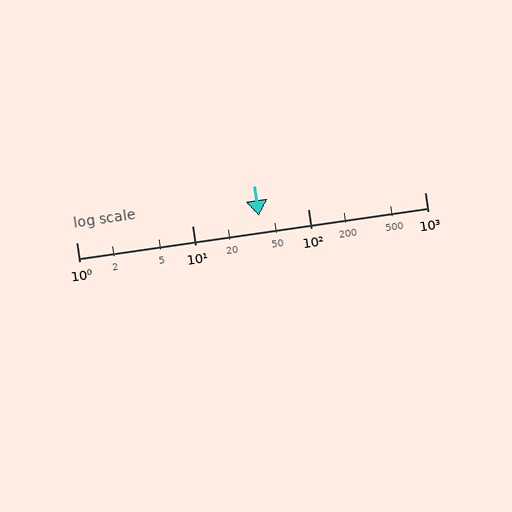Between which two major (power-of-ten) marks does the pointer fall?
The pointer is between 10 and 100.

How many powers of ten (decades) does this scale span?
The scale spans 3 decades, from 1 to 1000.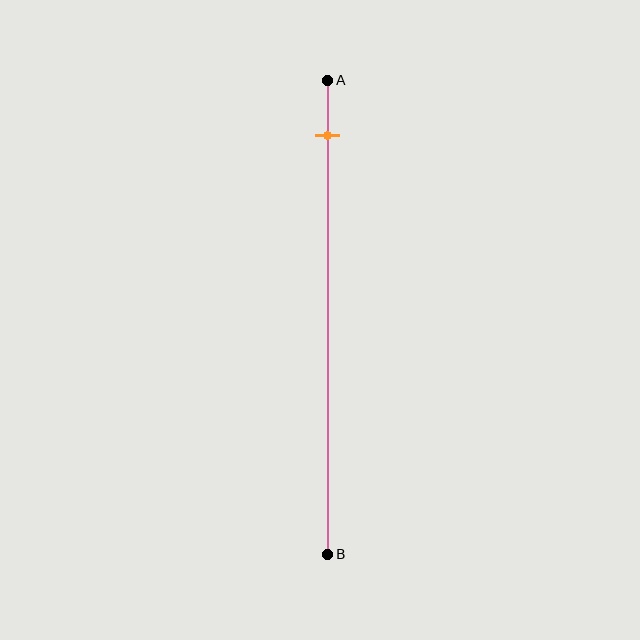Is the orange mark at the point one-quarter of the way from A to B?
No, the mark is at about 10% from A, not at the 25% one-quarter point.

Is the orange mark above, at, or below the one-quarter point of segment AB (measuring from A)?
The orange mark is above the one-quarter point of segment AB.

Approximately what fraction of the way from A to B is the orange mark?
The orange mark is approximately 10% of the way from A to B.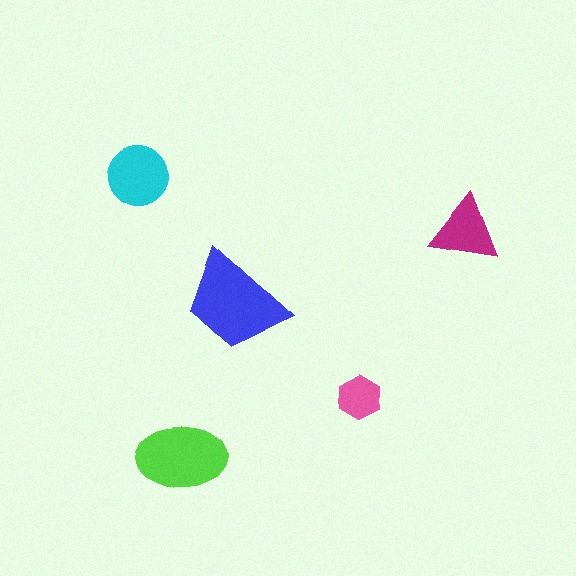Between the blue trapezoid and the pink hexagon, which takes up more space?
The blue trapezoid.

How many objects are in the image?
There are 5 objects in the image.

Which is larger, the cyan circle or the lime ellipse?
The lime ellipse.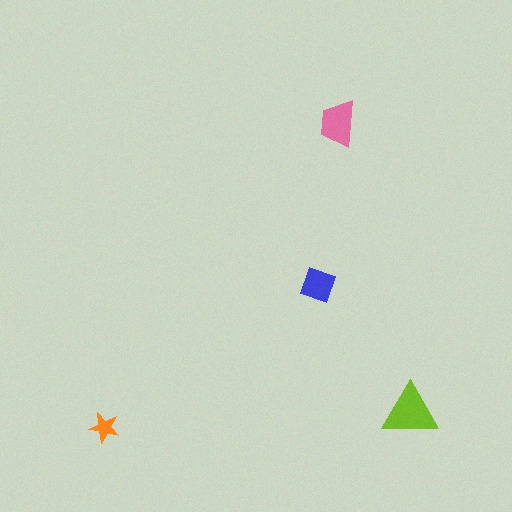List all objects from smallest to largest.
The orange star, the blue square, the pink trapezoid, the lime triangle.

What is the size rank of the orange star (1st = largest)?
4th.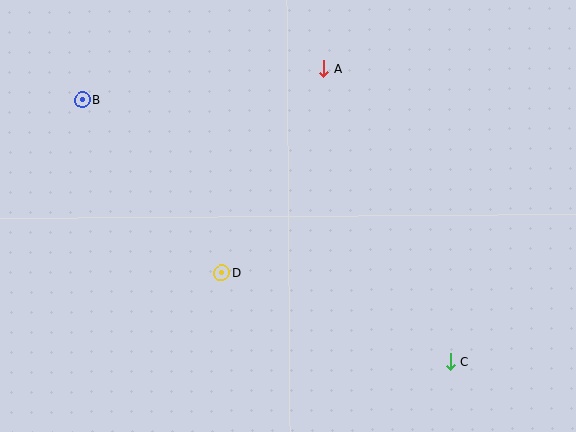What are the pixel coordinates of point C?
Point C is at (450, 362).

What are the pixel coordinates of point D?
Point D is at (222, 273).